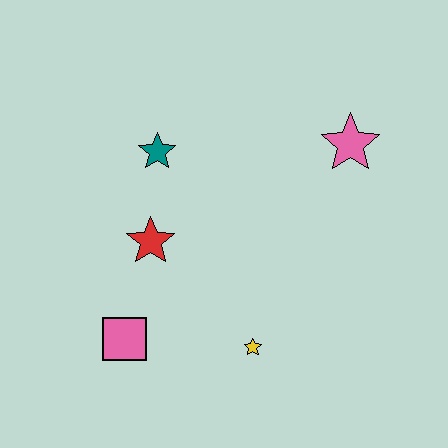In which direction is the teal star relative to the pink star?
The teal star is to the left of the pink star.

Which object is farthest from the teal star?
The yellow star is farthest from the teal star.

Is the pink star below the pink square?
No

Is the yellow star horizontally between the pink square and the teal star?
No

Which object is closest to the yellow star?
The pink square is closest to the yellow star.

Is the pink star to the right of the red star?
Yes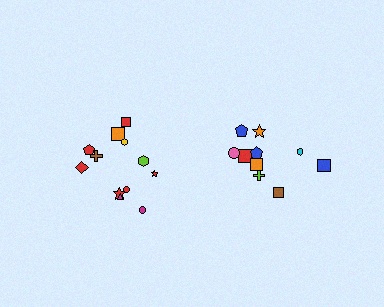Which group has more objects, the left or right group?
The left group.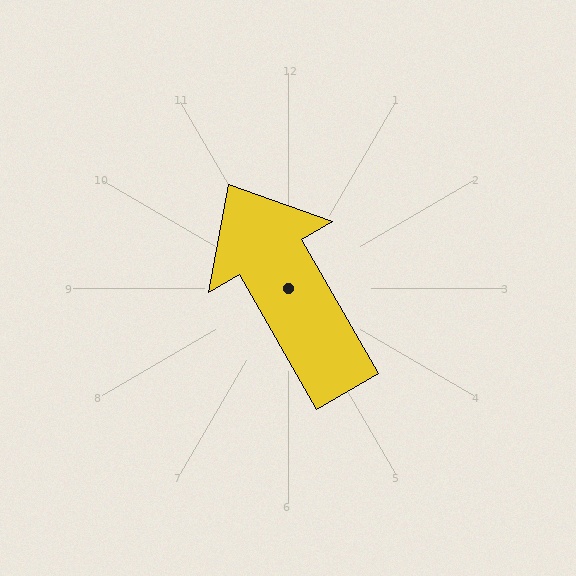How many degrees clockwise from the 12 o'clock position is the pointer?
Approximately 330 degrees.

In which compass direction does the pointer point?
Northwest.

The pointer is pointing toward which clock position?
Roughly 11 o'clock.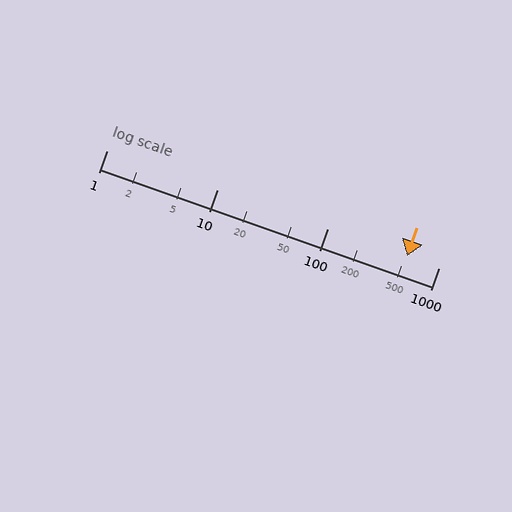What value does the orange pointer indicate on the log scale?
The pointer indicates approximately 520.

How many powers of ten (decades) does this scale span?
The scale spans 3 decades, from 1 to 1000.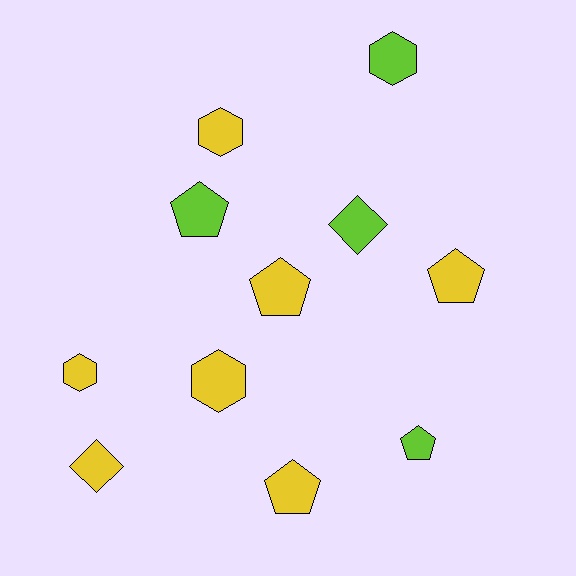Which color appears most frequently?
Yellow, with 7 objects.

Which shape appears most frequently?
Pentagon, with 5 objects.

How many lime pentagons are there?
There are 2 lime pentagons.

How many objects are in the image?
There are 11 objects.